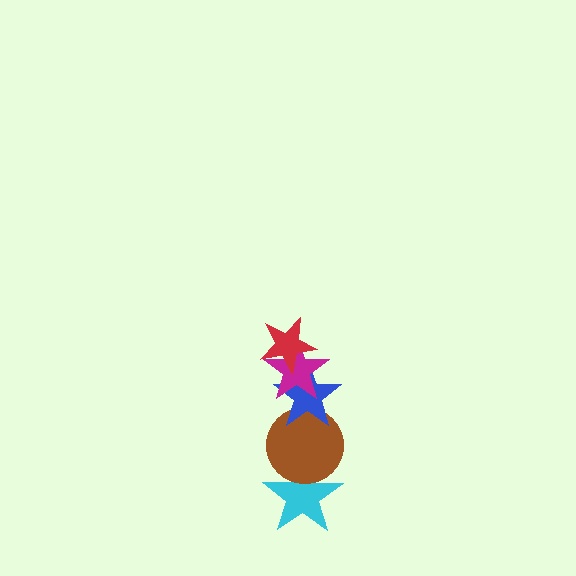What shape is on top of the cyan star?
The brown circle is on top of the cyan star.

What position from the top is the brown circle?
The brown circle is 4th from the top.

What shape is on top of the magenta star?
The red star is on top of the magenta star.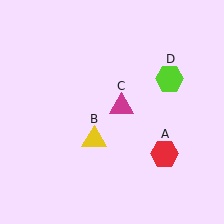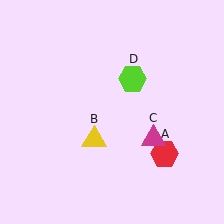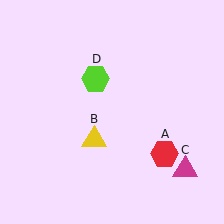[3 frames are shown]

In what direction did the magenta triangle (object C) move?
The magenta triangle (object C) moved down and to the right.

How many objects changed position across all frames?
2 objects changed position: magenta triangle (object C), lime hexagon (object D).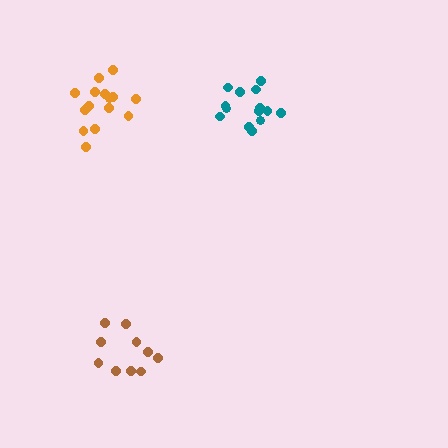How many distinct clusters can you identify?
There are 3 distinct clusters.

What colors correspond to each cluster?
The clusters are colored: brown, teal, orange.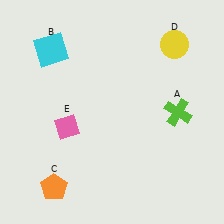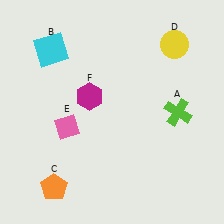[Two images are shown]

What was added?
A magenta hexagon (F) was added in Image 2.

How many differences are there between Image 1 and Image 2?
There is 1 difference between the two images.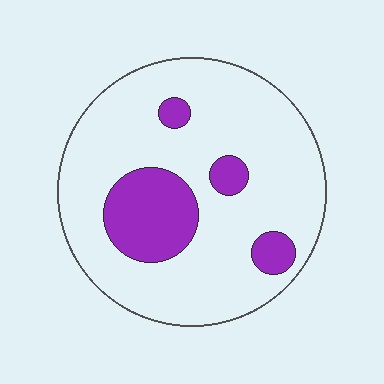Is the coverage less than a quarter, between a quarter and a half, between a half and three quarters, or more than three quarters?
Less than a quarter.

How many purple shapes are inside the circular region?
4.